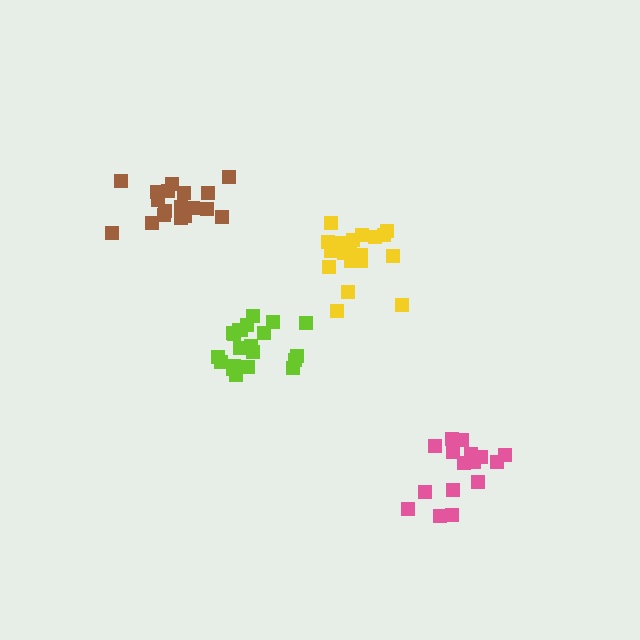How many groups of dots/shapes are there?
There are 4 groups.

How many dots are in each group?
Group 1: 21 dots, Group 2: 21 dots, Group 3: 17 dots, Group 4: 18 dots (77 total).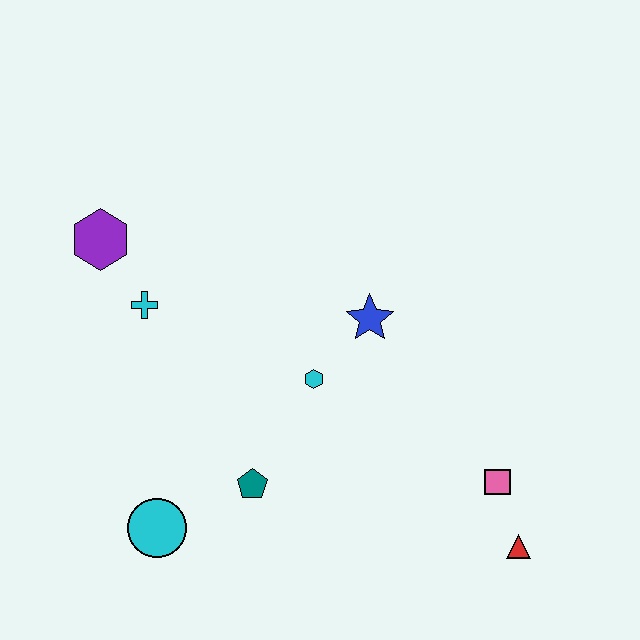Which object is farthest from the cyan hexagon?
The red triangle is farthest from the cyan hexagon.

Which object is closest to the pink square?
The red triangle is closest to the pink square.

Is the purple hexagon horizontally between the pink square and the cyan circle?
No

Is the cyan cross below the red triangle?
No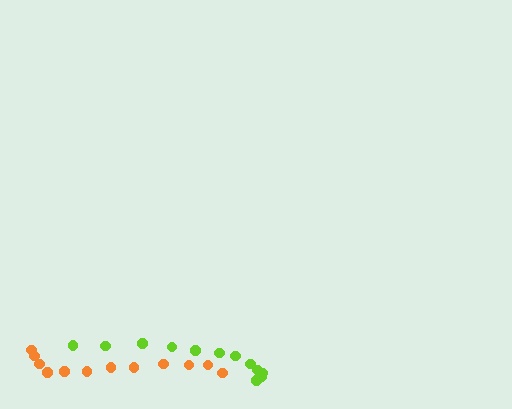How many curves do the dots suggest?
There are 2 distinct paths.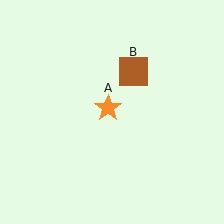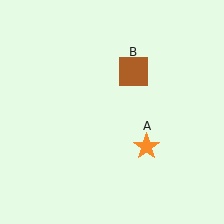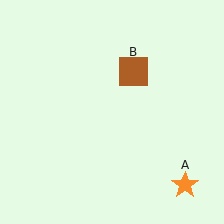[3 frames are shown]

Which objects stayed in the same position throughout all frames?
Brown square (object B) remained stationary.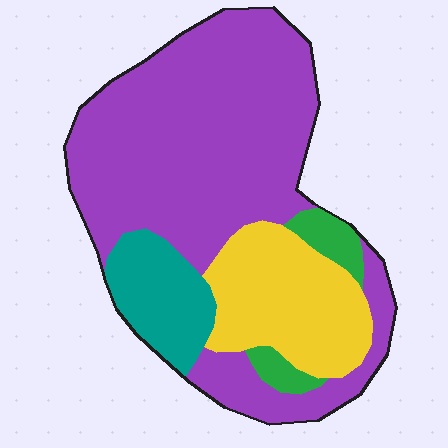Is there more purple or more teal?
Purple.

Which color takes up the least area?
Green, at roughly 5%.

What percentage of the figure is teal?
Teal covers about 10% of the figure.